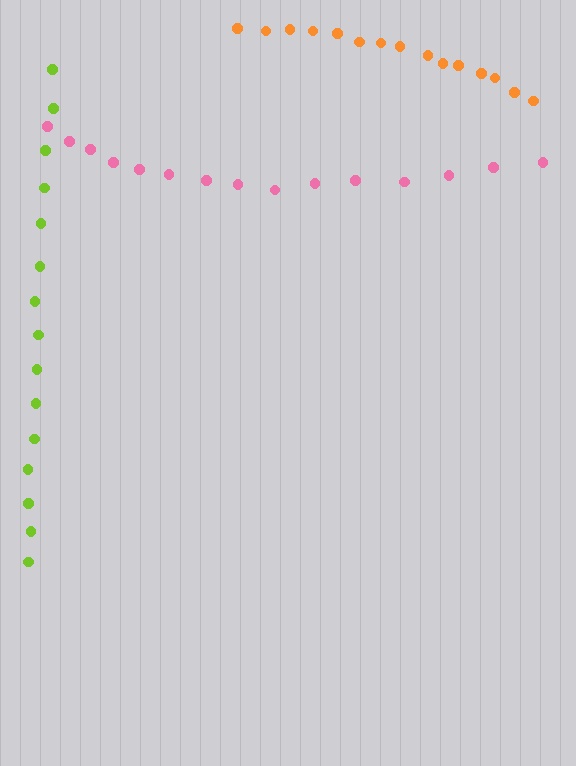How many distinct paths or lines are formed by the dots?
There are 3 distinct paths.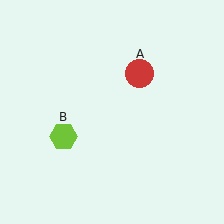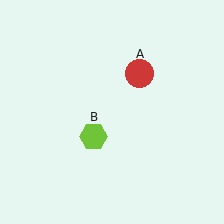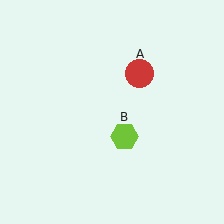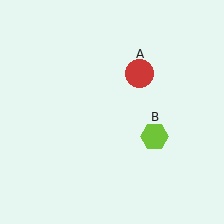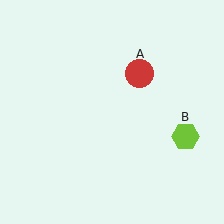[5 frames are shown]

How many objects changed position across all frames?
1 object changed position: lime hexagon (object B).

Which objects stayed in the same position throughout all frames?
Red circle (object A) remained stationary.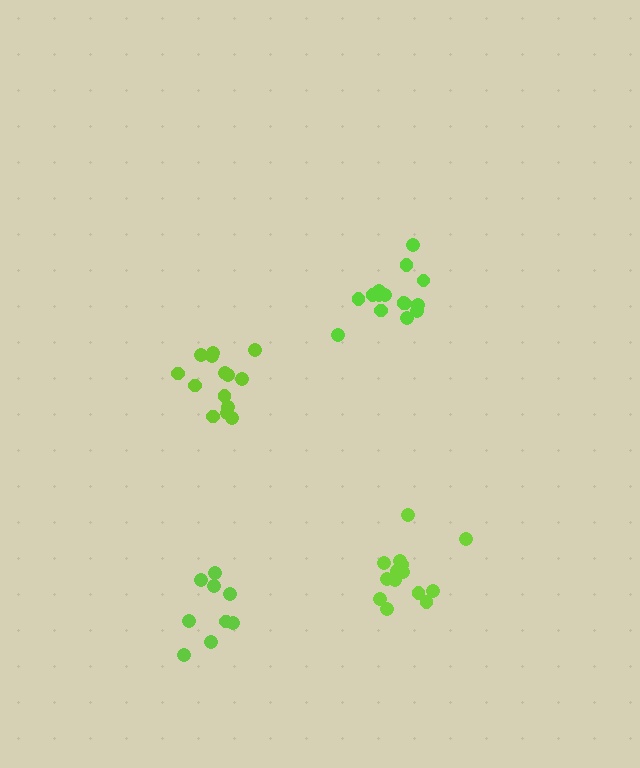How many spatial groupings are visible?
There are 4 spatial groupings.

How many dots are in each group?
Group 1: 15 dots, Group 2: 9 dots, Group 3: 14 dots, Group 4: 15 dots (53 total).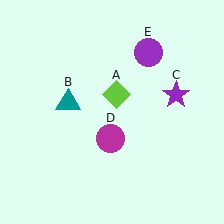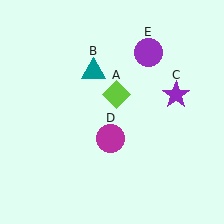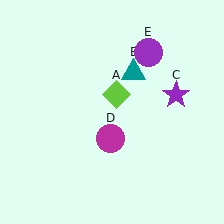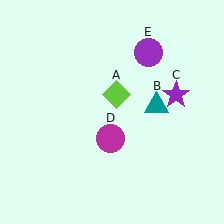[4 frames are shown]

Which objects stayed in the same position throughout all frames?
Lime diamond (object A) and purple star (object C) and magenta circle (object D) and purple circle (object E) remained stationary.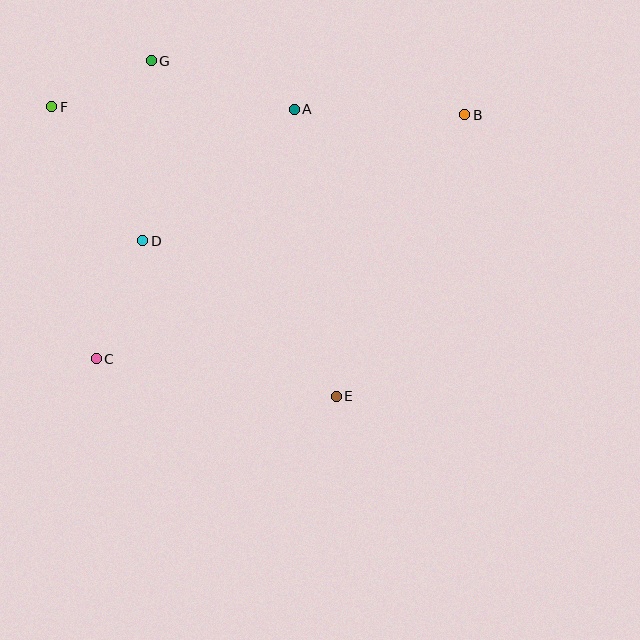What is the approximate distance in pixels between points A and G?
The distance between A and G is approximately 151 pixels.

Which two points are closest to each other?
Points F and G are closest to each other.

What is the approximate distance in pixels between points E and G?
The distance between E and G is approximately 383 pixels.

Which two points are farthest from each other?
Points B and C are farthest from each other.